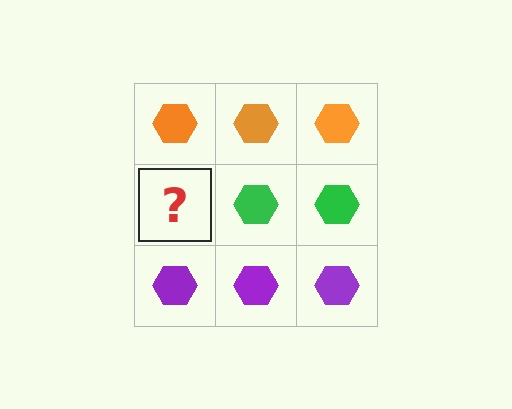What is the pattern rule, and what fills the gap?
The rule is that each row has a consistent color. The gap should be filled with a green hexagon.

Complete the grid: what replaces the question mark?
The question mark should be replaced with a green hexagon.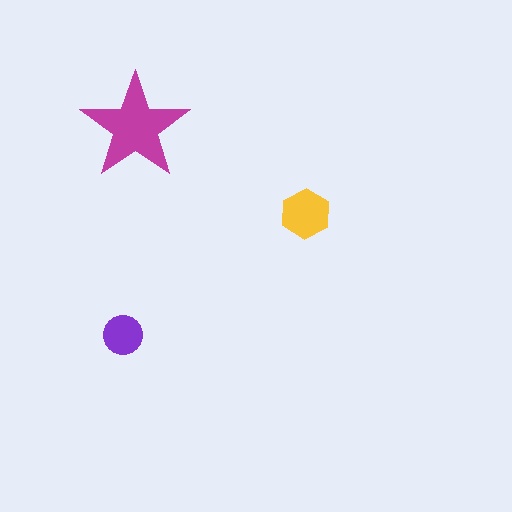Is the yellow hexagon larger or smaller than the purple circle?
Larger.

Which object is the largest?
The magenta star.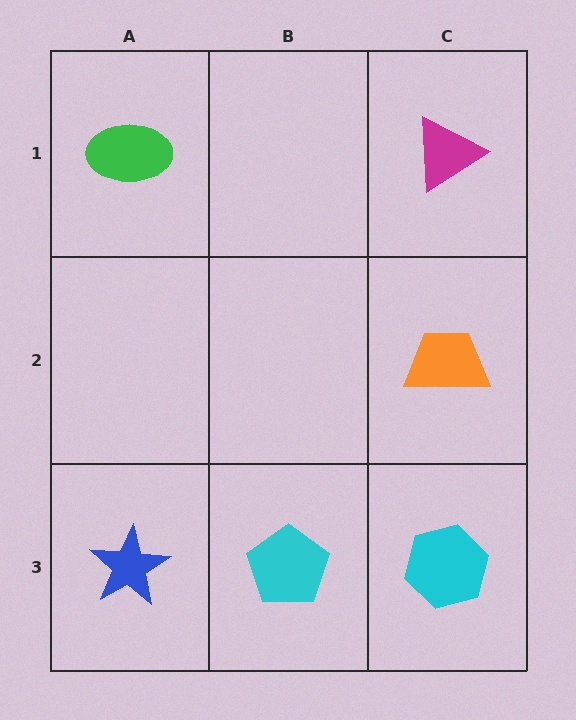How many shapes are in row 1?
2 shapes.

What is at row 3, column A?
A blue star.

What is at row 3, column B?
A cyan pentagon.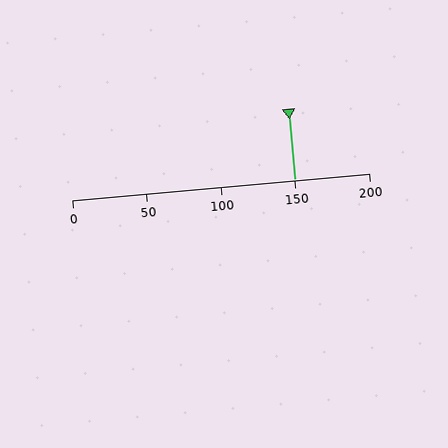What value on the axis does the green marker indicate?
The marker indicates approximately 150.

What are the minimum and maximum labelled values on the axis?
The axis runs from 0 to 200.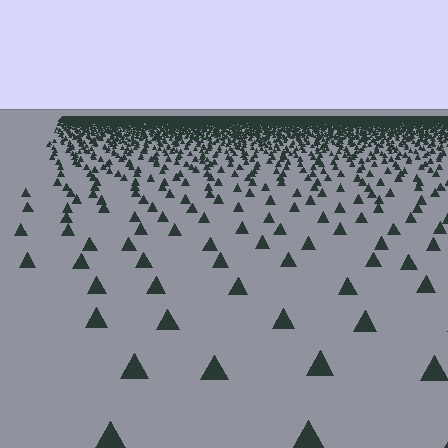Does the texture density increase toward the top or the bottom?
Density increases toward the top.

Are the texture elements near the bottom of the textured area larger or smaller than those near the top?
Larger. Near the bottom, elements are closer to the viewer and appear at a bigger on-screen size.